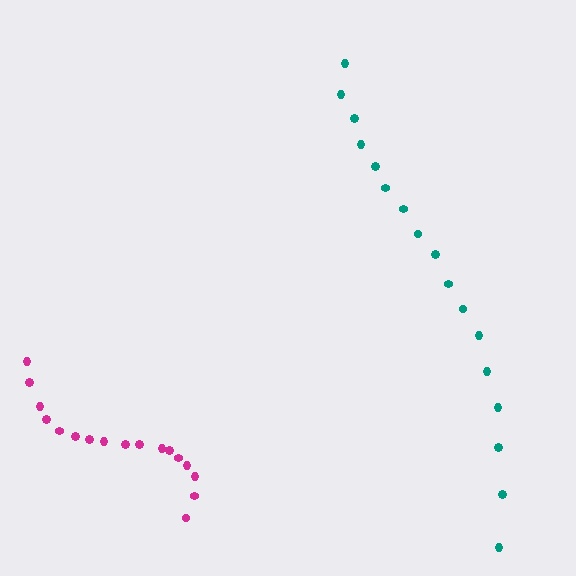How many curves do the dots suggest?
There are 2 distinct paths.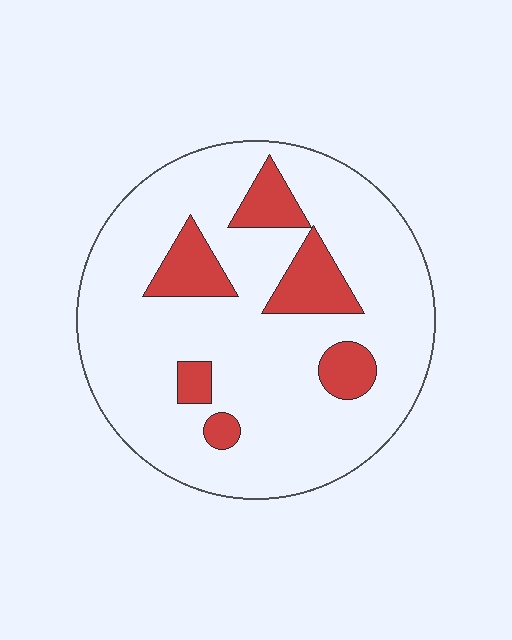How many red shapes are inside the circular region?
6.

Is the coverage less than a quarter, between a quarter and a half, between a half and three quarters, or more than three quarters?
Less than a quarter.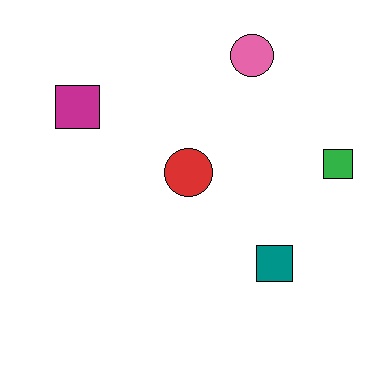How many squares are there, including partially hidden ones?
There are 3 squares.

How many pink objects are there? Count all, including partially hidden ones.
There is 1 pink object.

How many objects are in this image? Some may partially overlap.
There are 5 objects.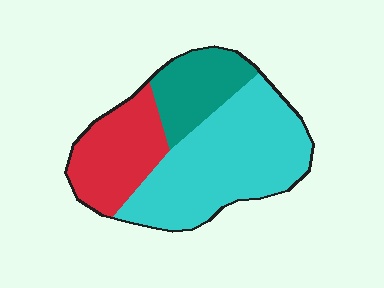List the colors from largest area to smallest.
From largest to smallest: cyan, red, teal.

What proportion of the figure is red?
Red covers 27% of the figure.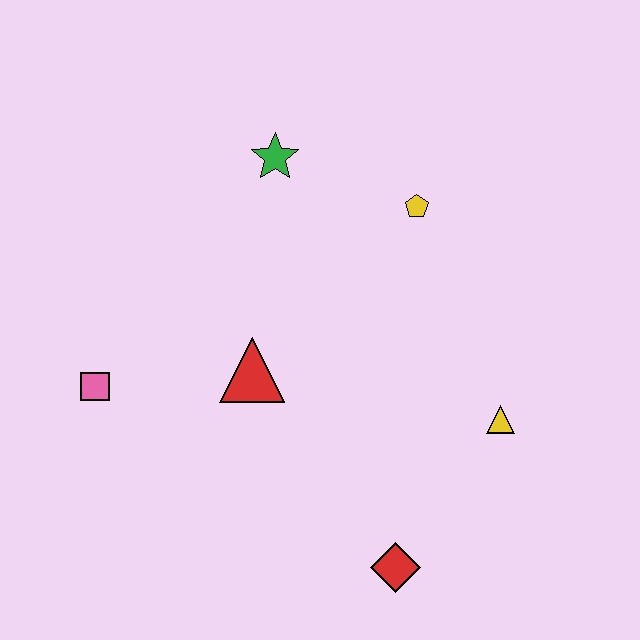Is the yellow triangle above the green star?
No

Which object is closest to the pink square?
The red triangle is closest to the pink square.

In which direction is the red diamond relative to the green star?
The red diamond is below the green star.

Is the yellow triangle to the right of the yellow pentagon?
Yes